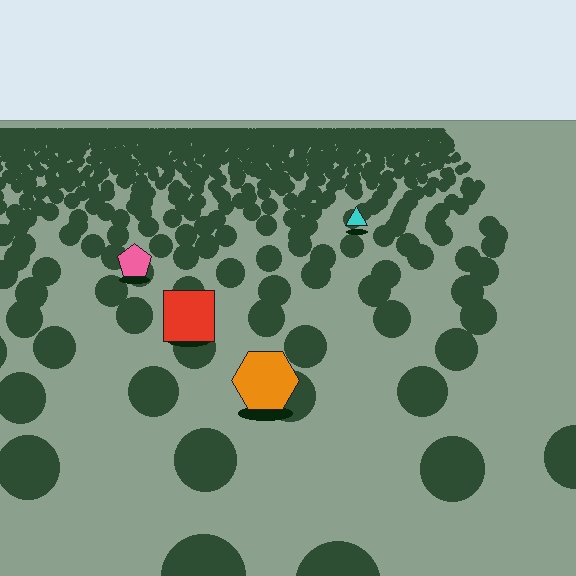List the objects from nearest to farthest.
From nearest to farthest: the orange hexagon, the red square, the pink pentagon, the cyan triangle.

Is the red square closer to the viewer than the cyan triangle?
Yes. The red square is closer — you can tell from the texture gradient: the ground texture is coarser near it.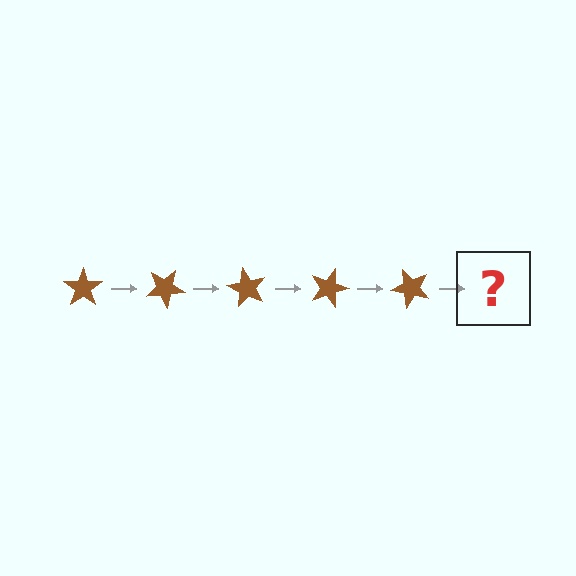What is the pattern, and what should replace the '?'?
The pattern is that the star rotates 30 degrees each step. The '?' should be a brown star rotated 150 degrees.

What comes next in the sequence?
The next element should be a brown star rotated 150 degrees.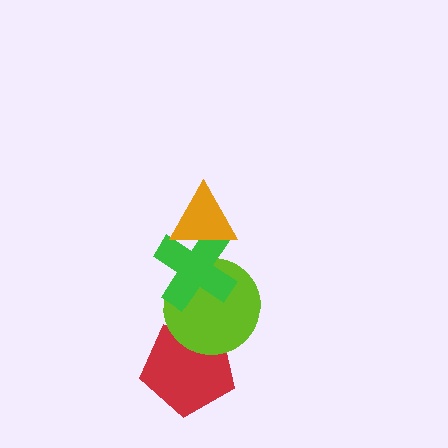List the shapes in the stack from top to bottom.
From top to bottom: the orange triangle, the green cross, the lime circle, the red pentagon.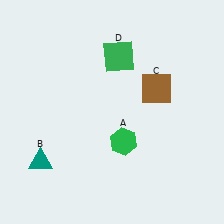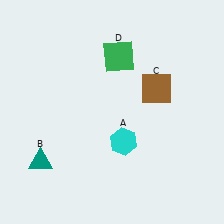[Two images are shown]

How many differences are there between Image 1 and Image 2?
There is 1 difference between the two images.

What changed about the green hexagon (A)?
In Image 1, A is green. In Image 2, it changed to cyan.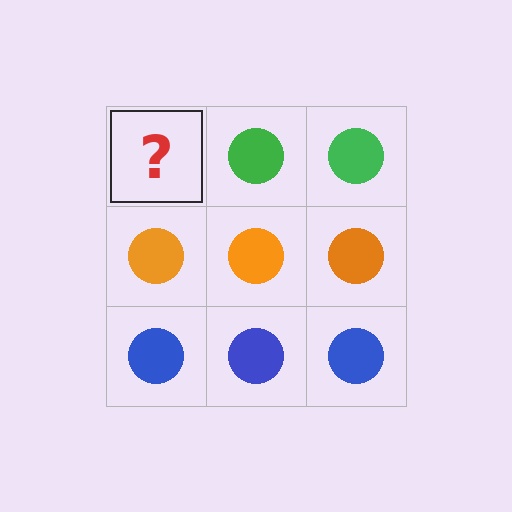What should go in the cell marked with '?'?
The missing cell should contain a green circle.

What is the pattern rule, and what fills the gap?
The rule is that each row has a consistent color. The gap should be filled with a green circle.